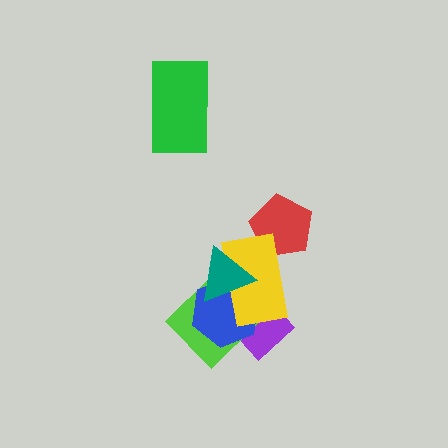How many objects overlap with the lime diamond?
4 objects overlap with the lime diamond.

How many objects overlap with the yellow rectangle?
5 objects overlap with the yellow rectangle.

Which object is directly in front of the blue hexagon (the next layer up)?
The yellow rectangle is directly in front of the blue hexagon.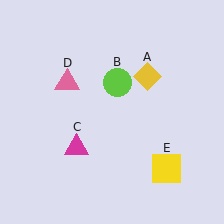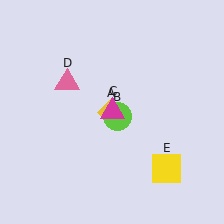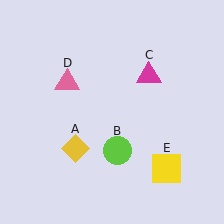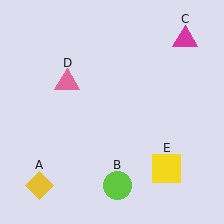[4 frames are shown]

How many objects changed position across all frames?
3 objects changed position: yellow diamond (object A), lime circle (object B), magenta triangle (object C).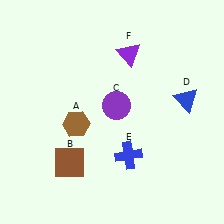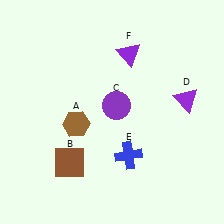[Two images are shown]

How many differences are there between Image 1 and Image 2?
There is 1 difference between the two images.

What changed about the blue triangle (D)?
In Image 1, D is blue. In Image 2, it changed to purple.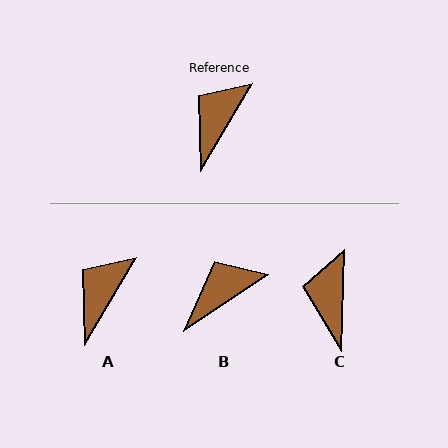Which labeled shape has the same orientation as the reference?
A.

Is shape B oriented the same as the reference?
No, it is off by about 26 degrees.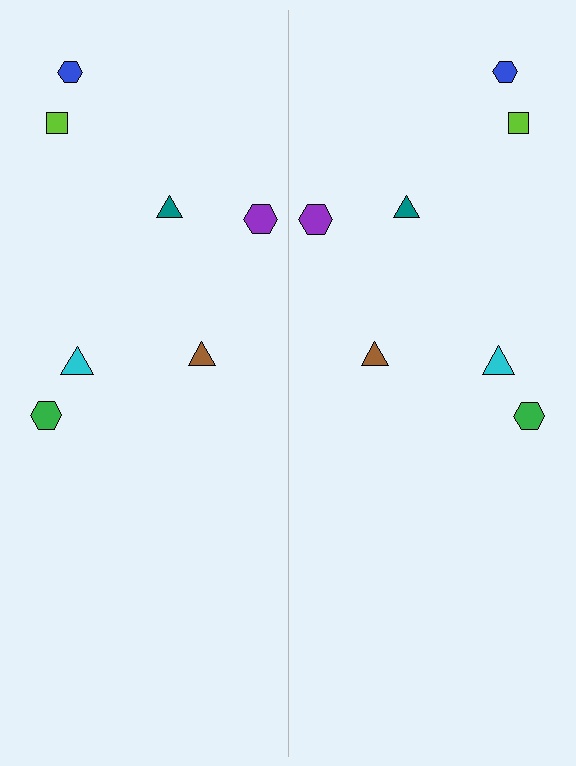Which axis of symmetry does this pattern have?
The pattern has a vertical axis of symmetry running through the center of the image.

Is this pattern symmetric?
Yes, this pattern has bilateral (reflection) symmetry.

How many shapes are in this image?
There are 14 shapes in this image.